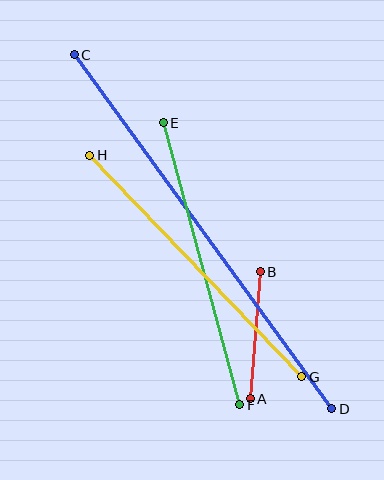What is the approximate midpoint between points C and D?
The midpoint is at approximately (203, 232) pixels.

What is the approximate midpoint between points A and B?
The midpoint is at approximately (255, 335) pixels.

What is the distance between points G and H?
The distance is approximately 306 pixels.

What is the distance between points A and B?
The distance is approximately 127 pixels.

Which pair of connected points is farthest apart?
Points C and D are farthest apart.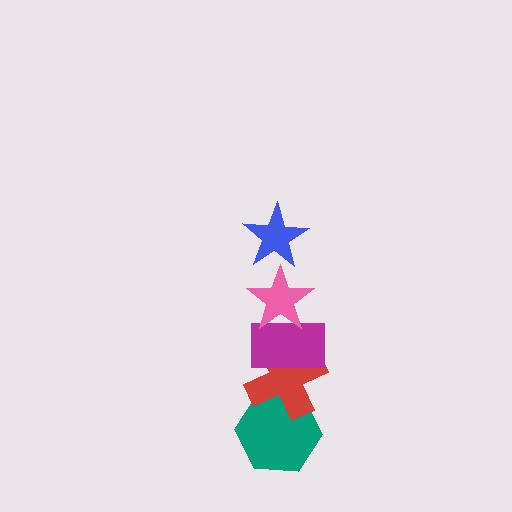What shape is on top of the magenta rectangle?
The pink star is on top of the magenta rectangle.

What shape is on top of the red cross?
The magenta rectangle is on top of the red cross.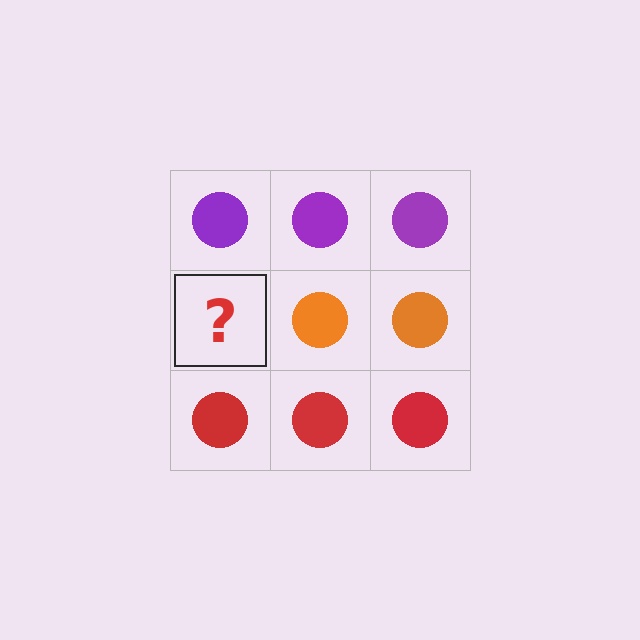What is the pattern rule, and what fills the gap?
The rule is that each row has a consistent color. The gap should be filled with an orange circle.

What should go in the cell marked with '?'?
The missing cell should contain an orange circle.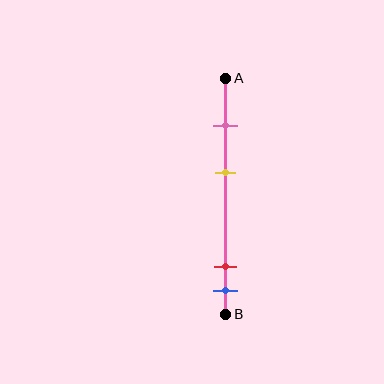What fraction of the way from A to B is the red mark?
The red mark is approximately 80% (0.8) of the way from A to B.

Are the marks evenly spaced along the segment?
No, the marks are not evenly spaced.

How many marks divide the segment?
There are 4 marks dividing the segment.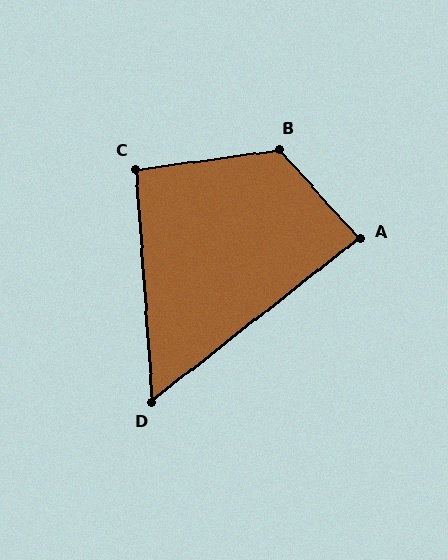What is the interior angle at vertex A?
Approximately 86 degrees (approximately right).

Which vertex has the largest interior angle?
B, at approximately 124 degrees.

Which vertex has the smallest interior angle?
D, at approximately 56 degrees.